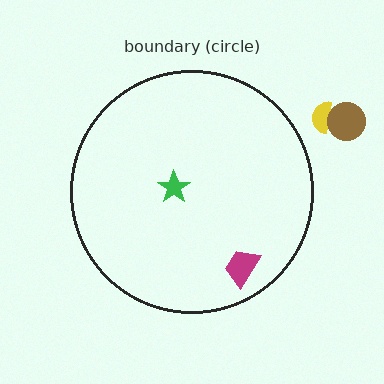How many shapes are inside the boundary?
2 inside, 2 outside.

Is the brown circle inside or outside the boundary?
Outside.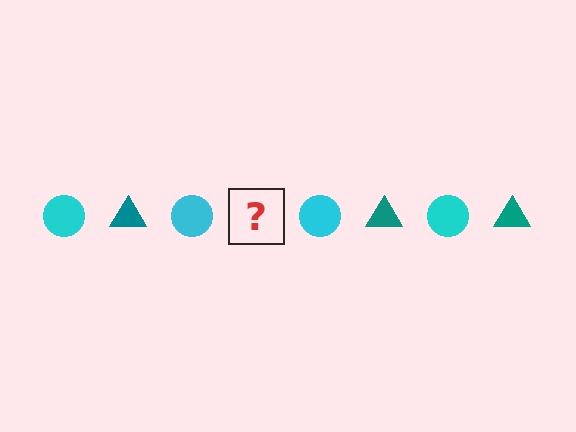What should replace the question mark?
The question mark should be replaced with a teal triangle.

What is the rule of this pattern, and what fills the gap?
The rule is that the pattern alternates between cyan circle and teal triangle. The gap should be filled with a teal triangle.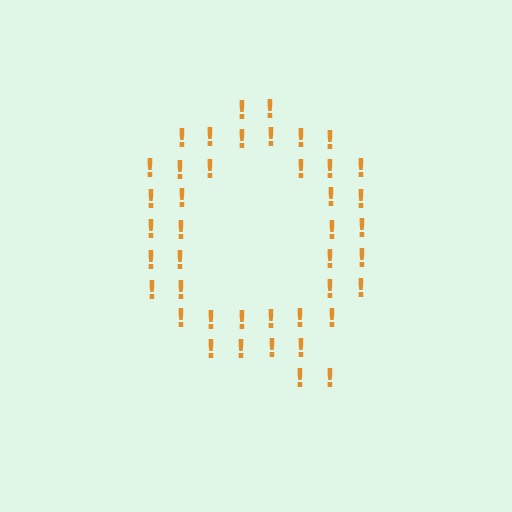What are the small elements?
The small elements are exclamation marks.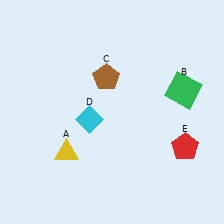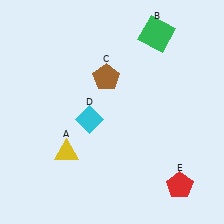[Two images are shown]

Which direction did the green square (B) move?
The green square (B) moved up.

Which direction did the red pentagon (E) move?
The red pentagon (E) moved down.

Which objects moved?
The objects that moved are: the green square (B), the red pentagon (E).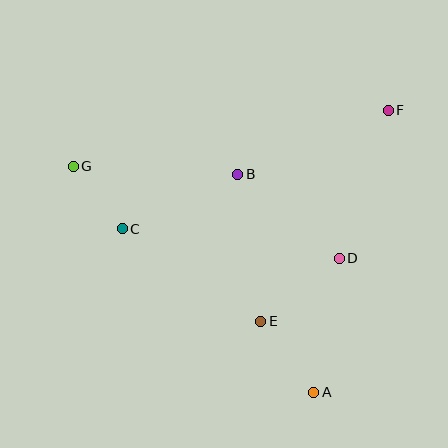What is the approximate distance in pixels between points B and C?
The distance between B and C is approximately 128 pixels.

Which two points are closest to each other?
Points C and G are closest to each other.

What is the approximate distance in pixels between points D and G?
The distance between D and G is approximately 282 pixels.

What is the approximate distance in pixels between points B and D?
The distance between B and D is approximately 132 pixels.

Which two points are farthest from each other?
Points A and G are farthest from each other.